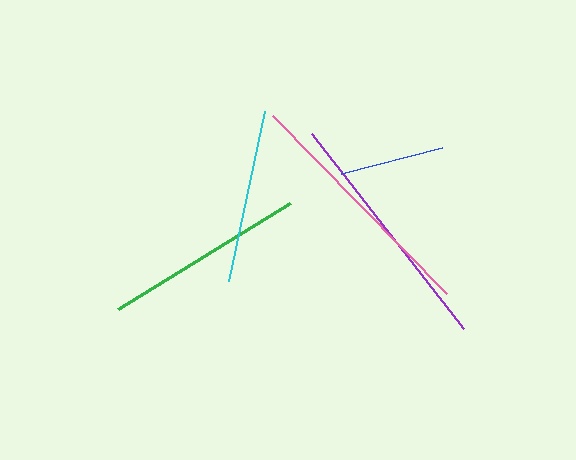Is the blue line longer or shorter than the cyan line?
The cyan line is longer than the blue line.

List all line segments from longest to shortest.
From longest to shortest: pink, purple, green, cyan, blue.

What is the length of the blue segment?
The blue segment is approximately 104 pixels long.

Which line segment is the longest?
The pink line is the longest at approximately 249 pixels.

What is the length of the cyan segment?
The cyan segment is approximately 174 pixels long.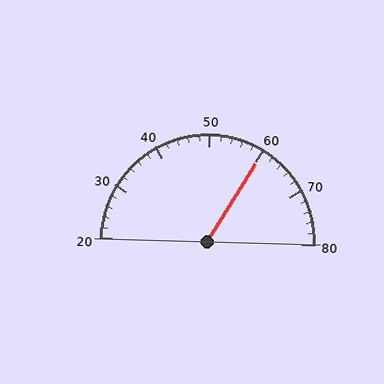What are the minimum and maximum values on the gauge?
The gauge ranges from 20 to 80.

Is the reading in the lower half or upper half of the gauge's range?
The reading is in the upper half of the range (20 to 80).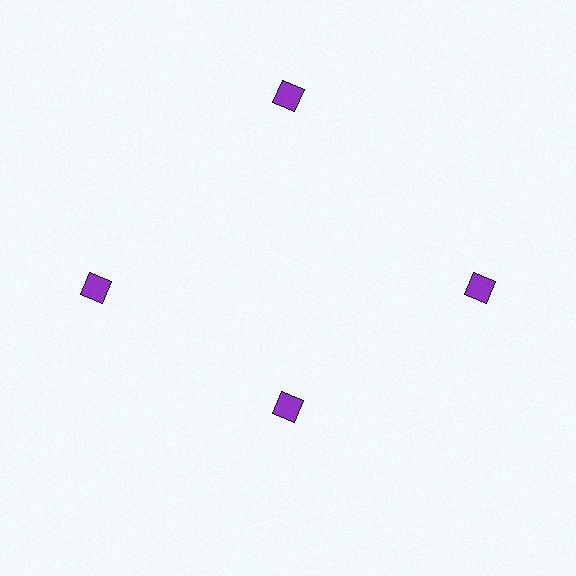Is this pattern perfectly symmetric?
No. The 4 purple diamonds are arranged in a ring, but one element near the 6 o'clock position is pulled inward toward the center, breaking the 4-fold rotational symmetry.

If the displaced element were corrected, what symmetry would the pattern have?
It would have 4-fold rotational symmetry — the pattern would map onto itself every 90 degrees.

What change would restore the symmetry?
The symmetry would be restored by moving it outward, back onto the ring so that all 4 diamonds sit at equal angles and equal distance from the center.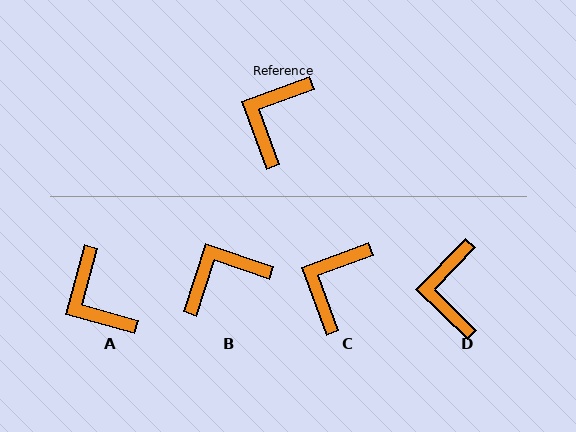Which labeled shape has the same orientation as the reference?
C.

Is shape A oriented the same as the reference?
No, it is off by about 54 degrees.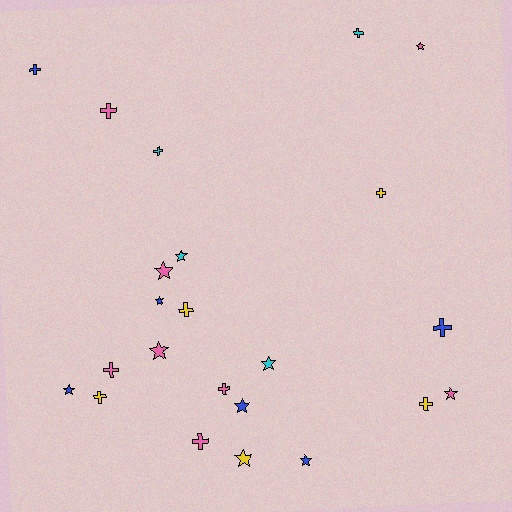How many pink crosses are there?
There are 4 pink crosses.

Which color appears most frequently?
Pink, with 8 objects.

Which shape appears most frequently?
Cross, with 12 objects.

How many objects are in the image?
There are 23 objects.